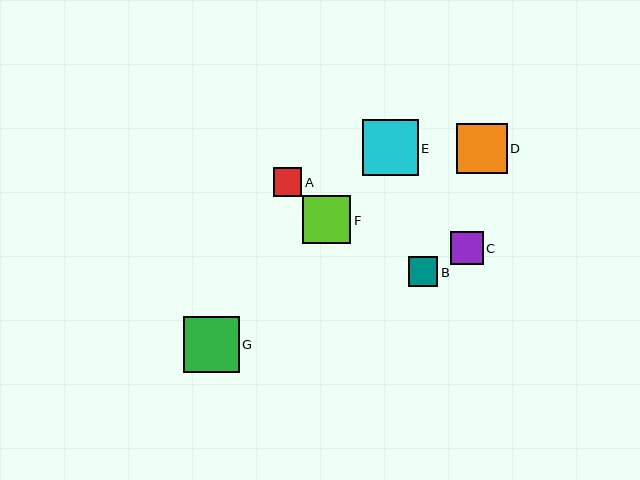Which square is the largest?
Square E is the largest with a size of approximately 56 pixels.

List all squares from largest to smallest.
From largest to smallest: E, G, D, F, C, B, A.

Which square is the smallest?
Square A is the smallest with a size of approximately 29 pixels.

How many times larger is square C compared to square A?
Square C is approximately 1.1 times the size of square A.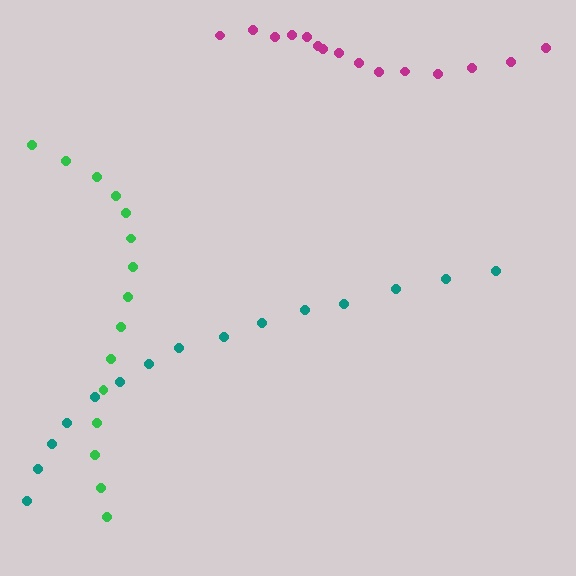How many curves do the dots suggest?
There are 3 distinct paths.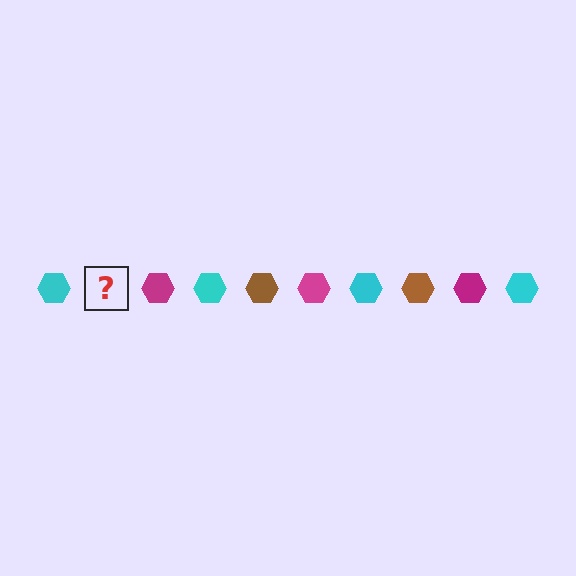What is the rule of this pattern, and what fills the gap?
The rule is that the pattern cycles through cyan, brown, magenta hexagons. The gap should be filled with a brown hexagon.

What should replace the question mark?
The question mark should be replaced with a brown hexagon.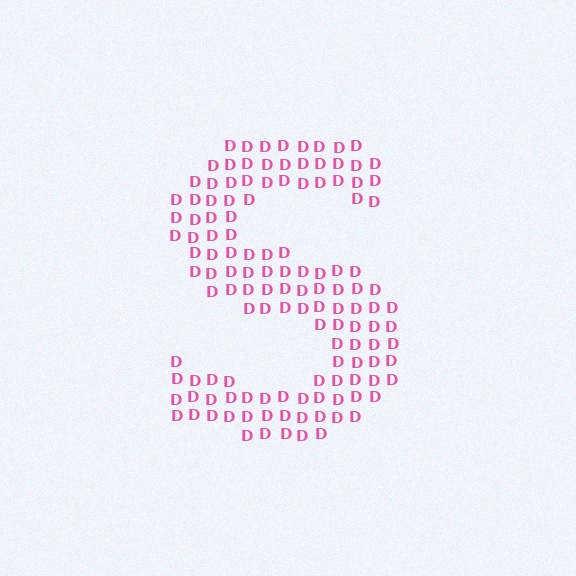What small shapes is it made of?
It is made of small letter D's.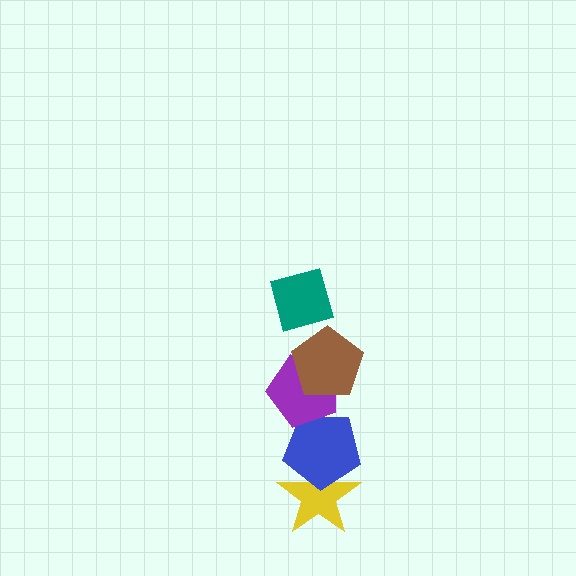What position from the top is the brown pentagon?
The brown pentagon is 2nd from the top.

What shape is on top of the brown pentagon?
The teal diamond is on top of the brown pentagon.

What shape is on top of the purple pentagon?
The brown pentagon is on top of the purple pentagon.